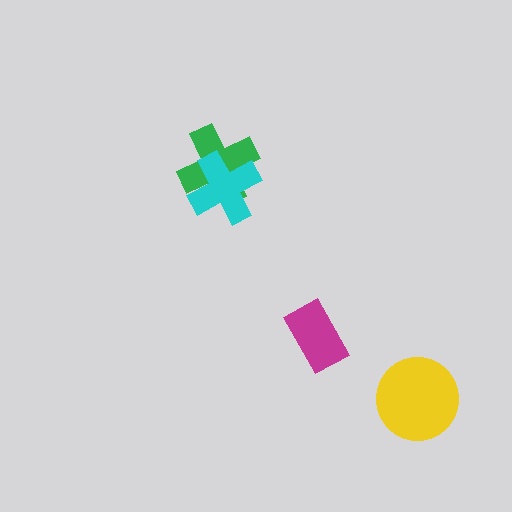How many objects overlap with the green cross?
1 object overlaps with the green cross.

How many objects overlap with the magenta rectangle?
0 objects overlap with the magenta rectangle.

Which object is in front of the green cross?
The cyan cross is in front of the green cross.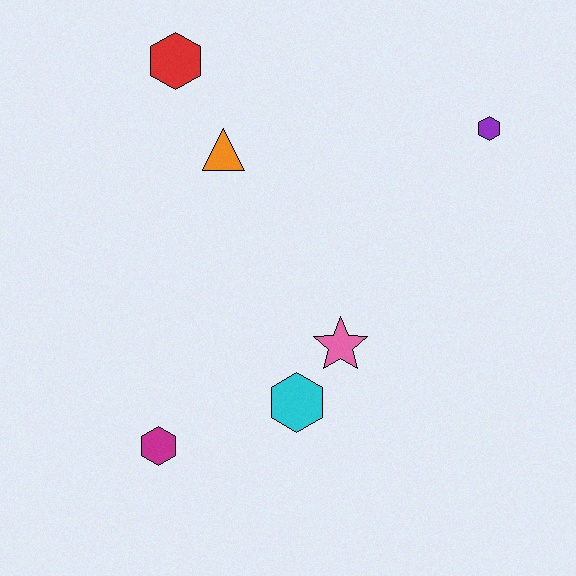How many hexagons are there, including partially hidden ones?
There are 4 hexagons.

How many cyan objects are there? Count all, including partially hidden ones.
There is 1 cyan object.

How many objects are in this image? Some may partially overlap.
There are 6 objects.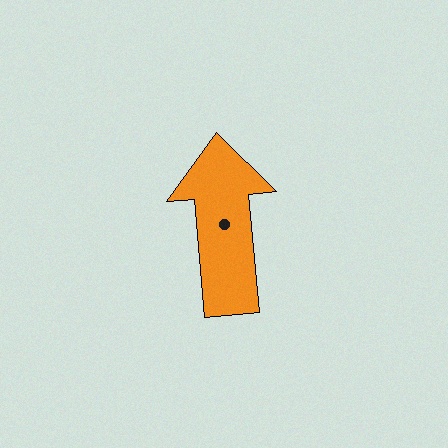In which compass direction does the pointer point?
North.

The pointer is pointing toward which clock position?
Roughly 12 o'clock.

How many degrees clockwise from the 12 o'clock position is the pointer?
Approximately 355 degrees.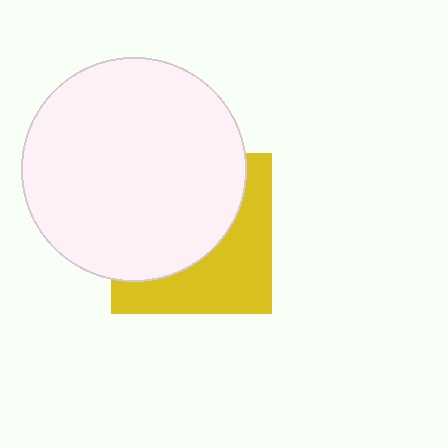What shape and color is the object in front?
The object in front is a white circle.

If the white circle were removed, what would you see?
You would see the complete yellow square.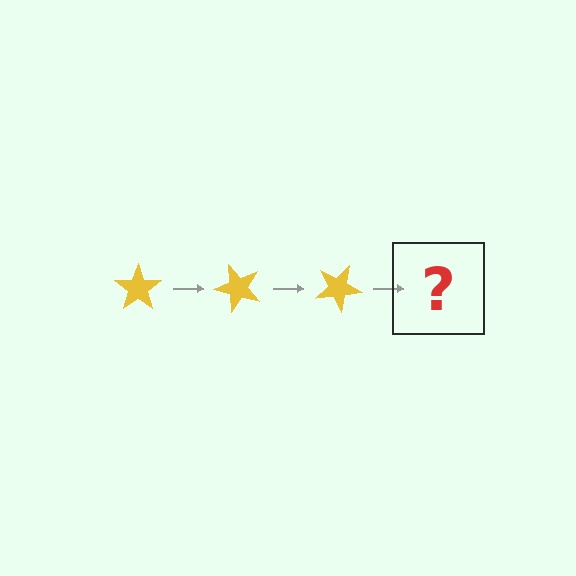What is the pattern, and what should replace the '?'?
The pattern is that the star rotates 50 degrees each step. The '?' should be a yellow star rotated 150 degrees.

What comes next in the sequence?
The next element should be a yellow star rotated 150 degrees.